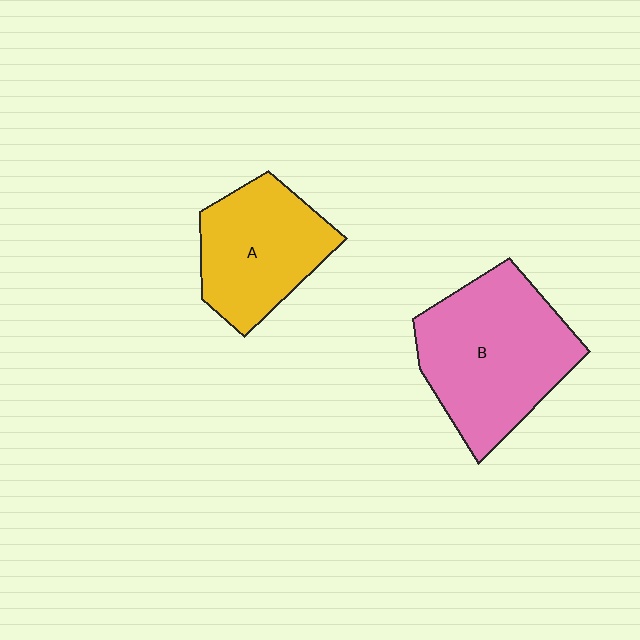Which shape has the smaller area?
Shape A (yellow).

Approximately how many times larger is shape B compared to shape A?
Approximately 1.4 times.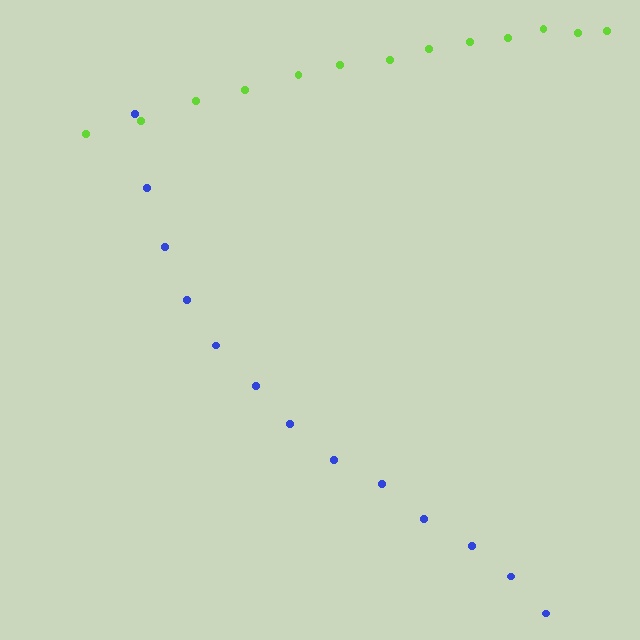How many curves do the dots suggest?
There are 2 distinct paths.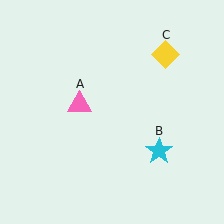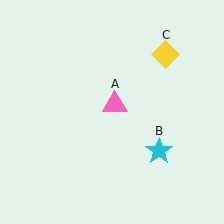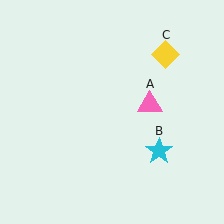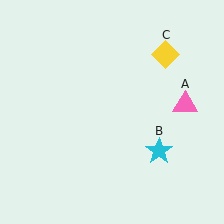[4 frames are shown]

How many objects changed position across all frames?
1 object changed position: pink triangle (object A).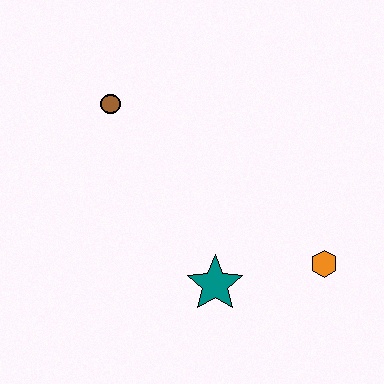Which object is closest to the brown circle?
The teal star is closest to the brown circle.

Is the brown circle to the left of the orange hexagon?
Yes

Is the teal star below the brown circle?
Yes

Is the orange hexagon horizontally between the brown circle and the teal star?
No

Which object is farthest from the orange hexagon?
The brown circle is farthest from the orange hexagon.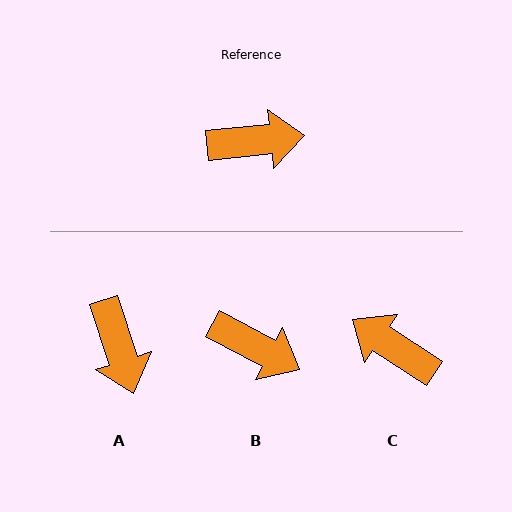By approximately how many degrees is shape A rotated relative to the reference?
Approximately 78 degrees clockwise.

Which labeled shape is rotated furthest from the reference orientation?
C, about 141 degrees away.